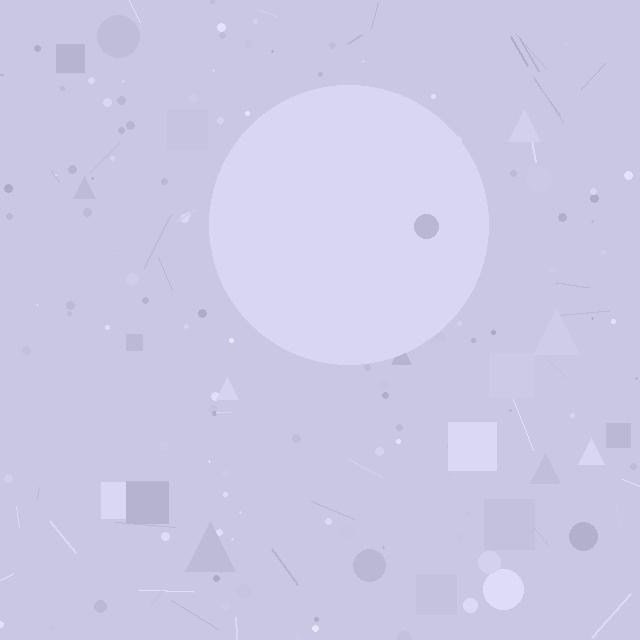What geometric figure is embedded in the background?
A circle is embedded in the background.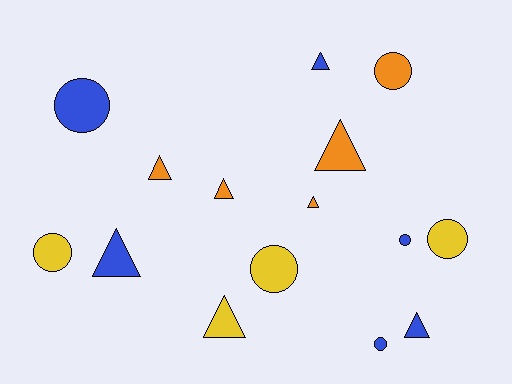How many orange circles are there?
There is 1 orange circle.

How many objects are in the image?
There are 15 objects.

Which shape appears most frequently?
Triangle, with 8 objects.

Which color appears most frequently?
Blue, with 6 objects.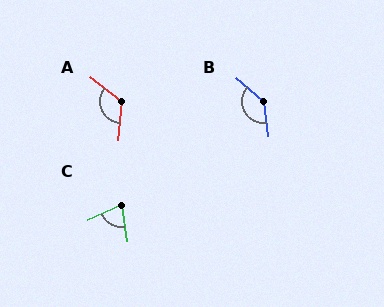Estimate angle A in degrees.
Approximately 123 degrees.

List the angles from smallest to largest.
C (75°), A (123°), B (140°).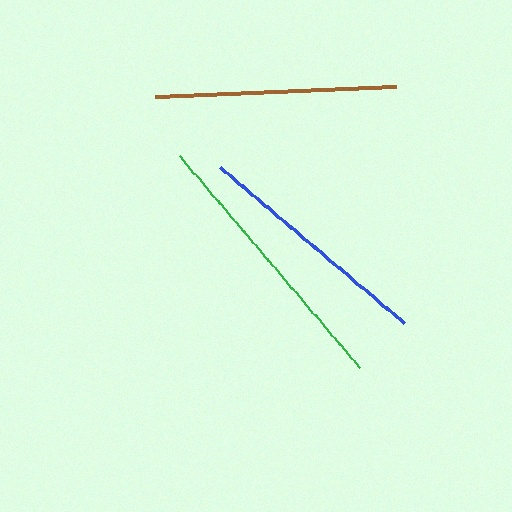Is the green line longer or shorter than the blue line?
The green line is longer than the blue line.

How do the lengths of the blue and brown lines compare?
The blue and brown lines are approximately the same length.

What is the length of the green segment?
The green segment is approximately 278 pixels long.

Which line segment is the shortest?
The brown line is the shortest at approximately 240 pixels.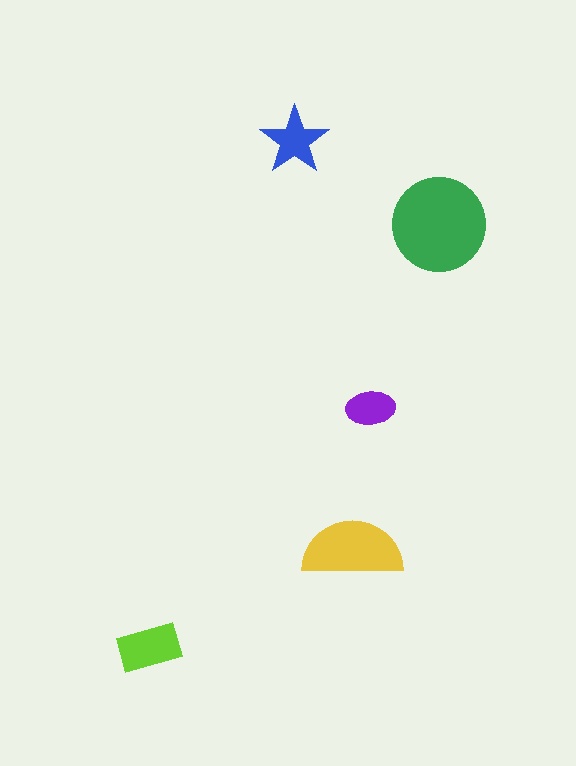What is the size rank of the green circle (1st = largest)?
1st.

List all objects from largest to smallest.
The green circle, the yellow semicircle, the lime rectangle, the blue star, the purple ellipse.